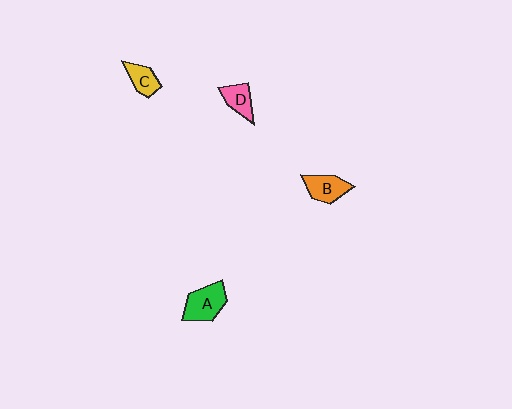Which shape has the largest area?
Shape A (green).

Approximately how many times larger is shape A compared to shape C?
Approximately 1.6 times.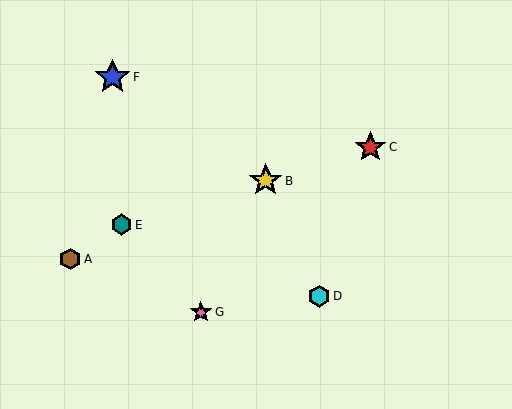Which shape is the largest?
The blue star (labeled F) is the largest.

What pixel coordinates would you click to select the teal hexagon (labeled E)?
Click at (122, 225) to select the teal hexagon E.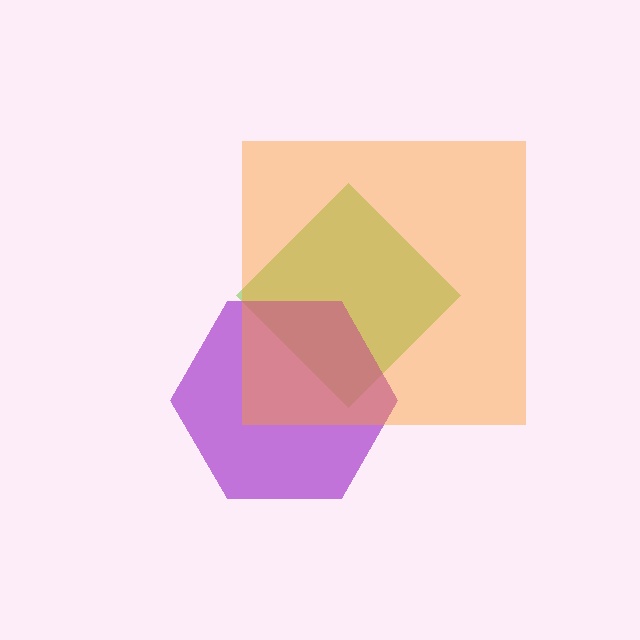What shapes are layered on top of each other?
The layered shapes are: a lime diamond, a purple hexagon, an orange square.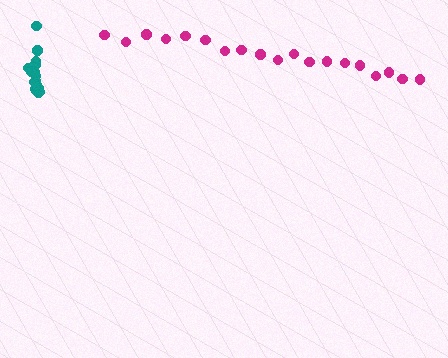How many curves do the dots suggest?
There are 2 distinct paths.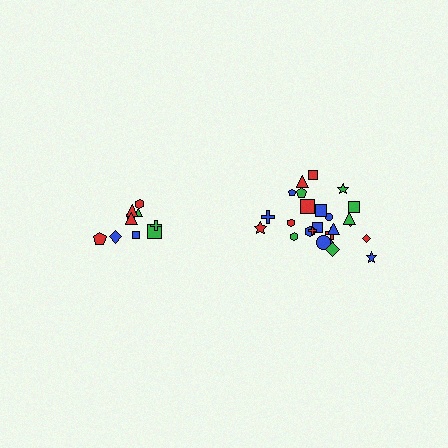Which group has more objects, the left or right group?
The right group.